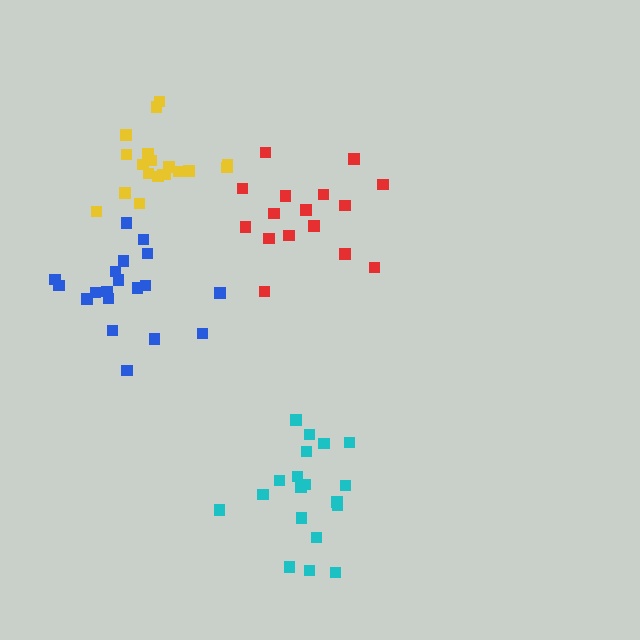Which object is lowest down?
The cyan cluster is bottommost.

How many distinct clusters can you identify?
There are 4 distinct clusters.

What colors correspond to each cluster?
The clusters are colored: red, yellow, cyan, blue.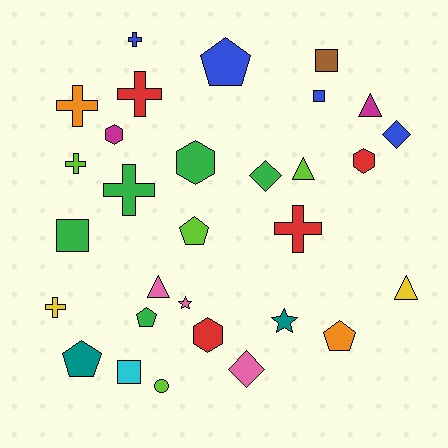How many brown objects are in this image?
There is 1 brown object.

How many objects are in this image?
There are 30 objects.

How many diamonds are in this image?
There are 3 diamonds.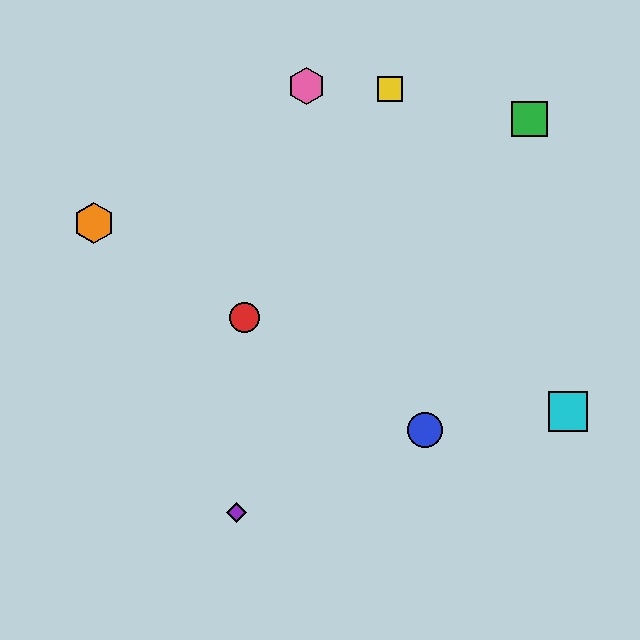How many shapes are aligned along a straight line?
3 shapes (the red circle, the blue circle, the orange hexagon) are aligned along a straight line.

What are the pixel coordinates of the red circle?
The red circle is at (244, 317).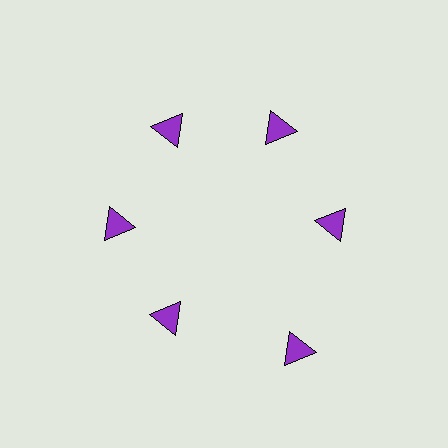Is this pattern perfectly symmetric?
No. The 6 purple triangles are arranged in a ring, but one element near the 5 o'clock position is pushed outward from the center, breaking the 6-fold rotational symmetry.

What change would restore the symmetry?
The symmetry would be restored by moving it inward, back onto the ring so that all 6 triangles sit at equal angles and equal distance from the center.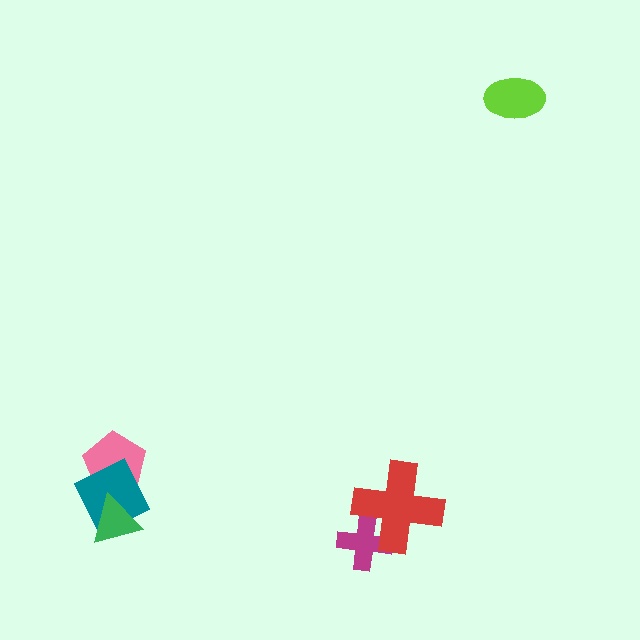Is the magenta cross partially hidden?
Yes, it is partially covered by another shape.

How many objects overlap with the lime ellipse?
0 objects overlap with the lime ellipse.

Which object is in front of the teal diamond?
The green triangle is in front of the teal diamond.